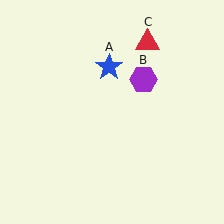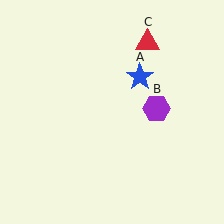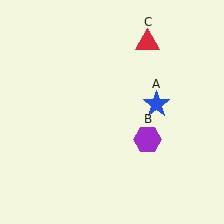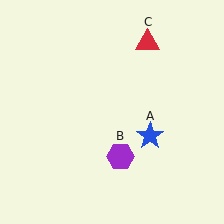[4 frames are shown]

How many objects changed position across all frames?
2 objects changed position: blue star (object A), purple hexagon (object B).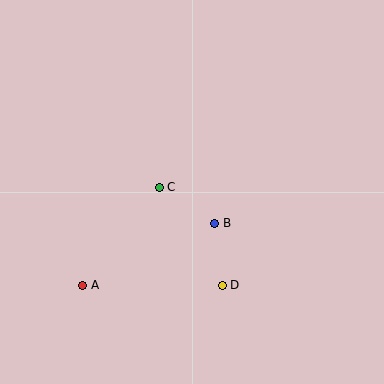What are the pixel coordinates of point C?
Point C is at (159, 187).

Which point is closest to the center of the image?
Point C at (159, 187) is closest to the center.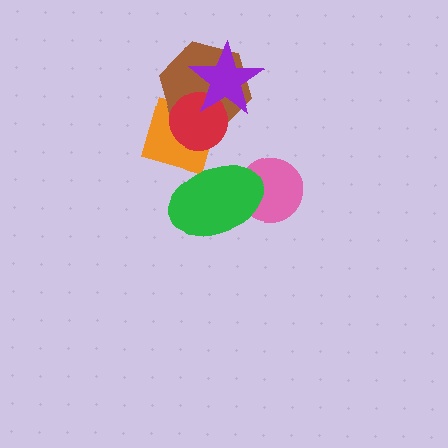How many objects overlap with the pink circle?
1 object overlaps with the pink circle.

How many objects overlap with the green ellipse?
1 object overlaps with the green ellipse.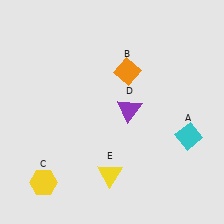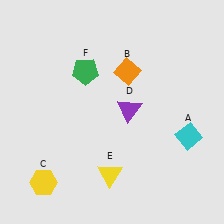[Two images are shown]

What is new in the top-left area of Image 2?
A green pentagon (F) was added in the top-left area of Image 2.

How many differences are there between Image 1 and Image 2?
There is 1 difference between the two images.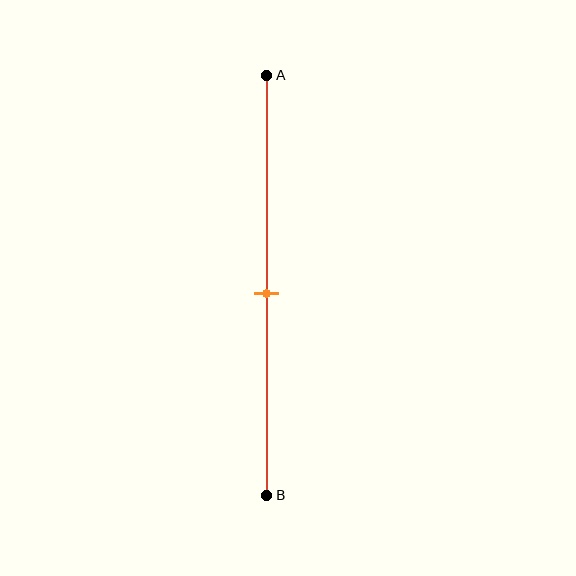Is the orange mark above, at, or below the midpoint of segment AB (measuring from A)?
The orange mark is approximately at the midpoint of segment AB.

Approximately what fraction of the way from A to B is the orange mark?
The orange mark is approximately 50% of the way from A to B.